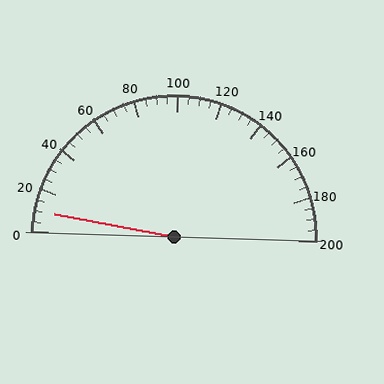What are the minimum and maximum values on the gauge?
The gauge ranges from 0 to 200.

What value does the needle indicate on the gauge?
The needle indicates approximately 10.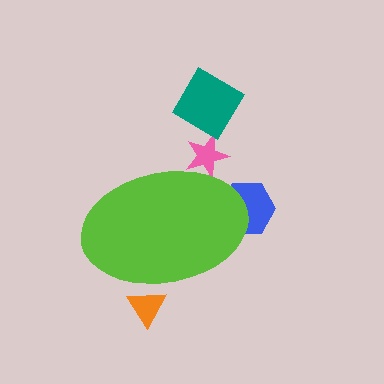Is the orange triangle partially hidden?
Yes, the orange triangle is partially hidden behind the lime ellipse.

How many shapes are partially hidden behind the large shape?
3 shapes are partially hidden.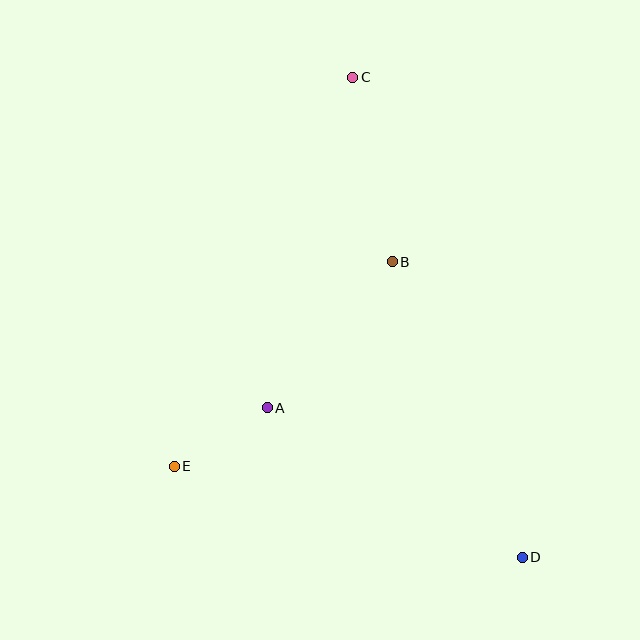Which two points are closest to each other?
Points A and E are closest to each other.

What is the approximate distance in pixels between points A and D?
The distance between A and D is approximately 296 pixels.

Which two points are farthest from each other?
Points C and D are farthest from each other.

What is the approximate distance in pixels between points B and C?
The distance between B and C is approximately 189 pixels.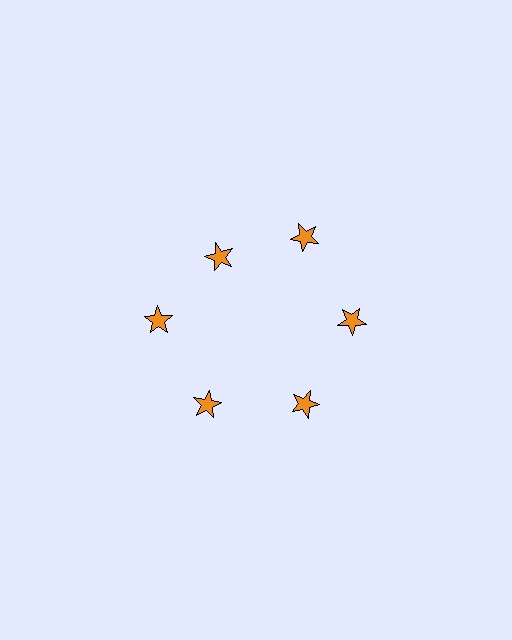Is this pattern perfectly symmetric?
No. The 6 orange stars are arranged in a ring, but one element near the 11 o'clock position is pulled inward toward the center, breaking the 6-fold rotational symmetry.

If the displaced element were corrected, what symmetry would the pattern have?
It would have 6-fold rotational symmetry — the pattern would map onto itself every 60 degrees.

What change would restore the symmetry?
The symmetry would be restored by moving it outward, back onto the ring so that all 6 stars sit at equal angles and equal distance from the center.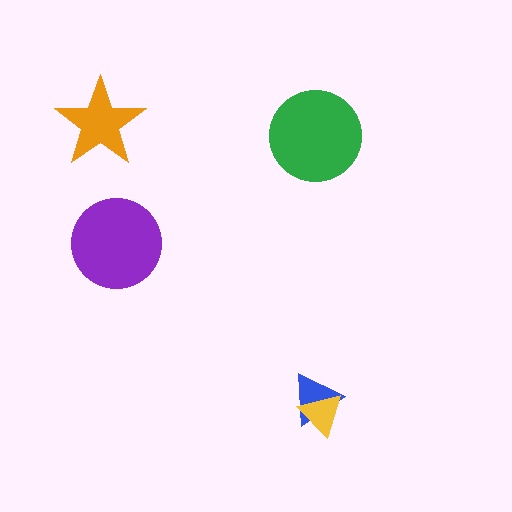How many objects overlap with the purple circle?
0 objects overlap with the purple circle.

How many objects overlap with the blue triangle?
1 object overlaps with the blue triangle.